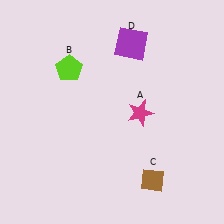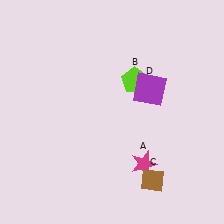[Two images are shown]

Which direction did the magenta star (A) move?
The magenta star (A) moved down.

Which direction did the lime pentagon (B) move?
The lime pentagon (B) moved right.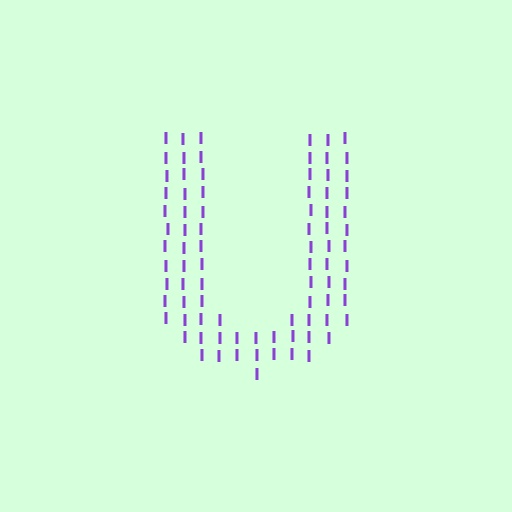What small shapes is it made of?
It is made of small letter I's.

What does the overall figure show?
The overall figure shows the letter U.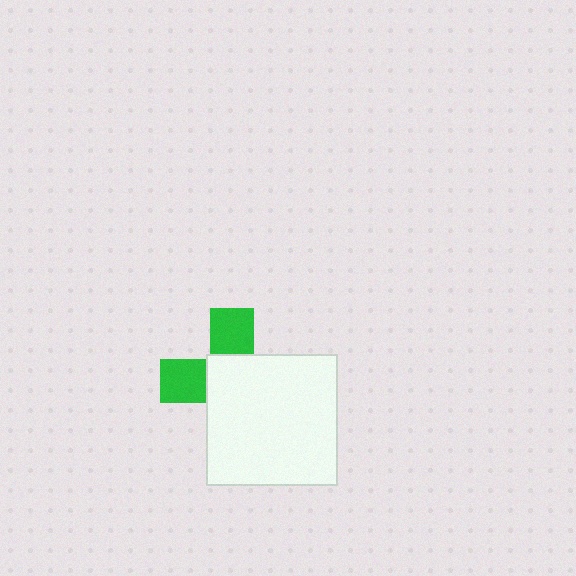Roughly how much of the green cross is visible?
A small part of it is visible (roughly 37%).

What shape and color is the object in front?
The object in front is a white square.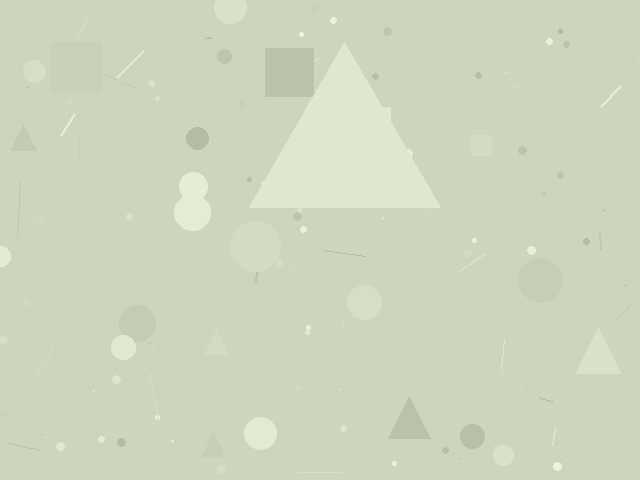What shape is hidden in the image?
A triangle is hidden in the image.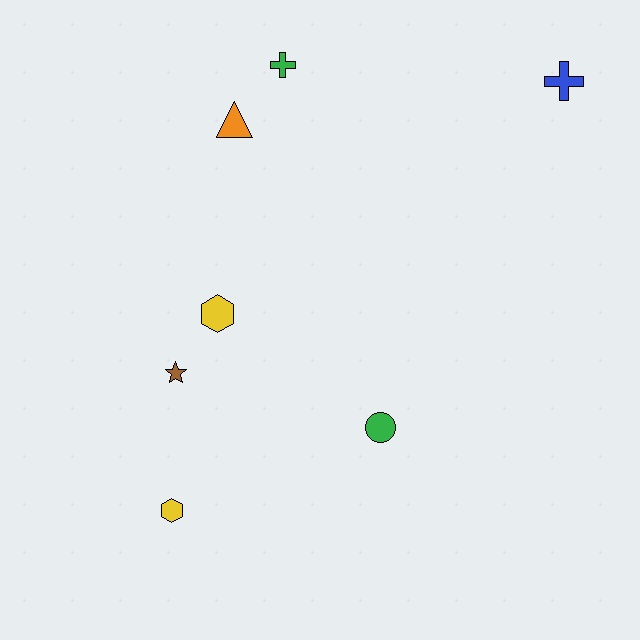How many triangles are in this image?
There is 1 triangle.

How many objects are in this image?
There are 7 objects.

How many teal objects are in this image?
There are no teal objects.